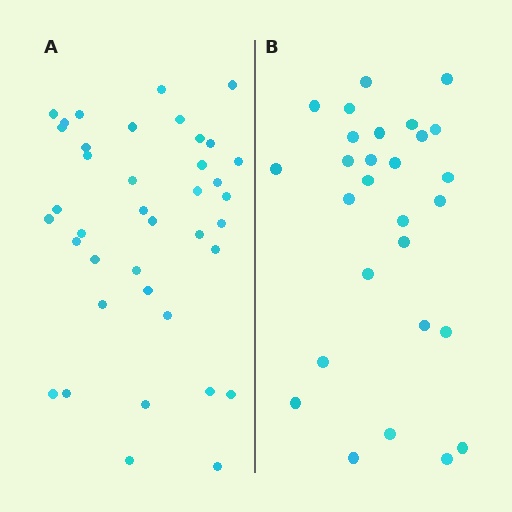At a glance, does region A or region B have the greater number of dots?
Region A (the left region) has more dots.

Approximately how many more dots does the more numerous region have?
Region A has roughly 12 or so more dots than region B.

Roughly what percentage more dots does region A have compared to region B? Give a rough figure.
About 40% more.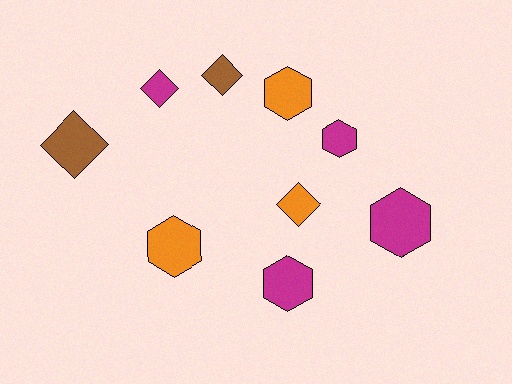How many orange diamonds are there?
There is 1 orange diamond.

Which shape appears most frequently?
Hexagon, with 5 objects.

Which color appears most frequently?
Magenta, with 4 objects.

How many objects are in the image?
There are 9 objects.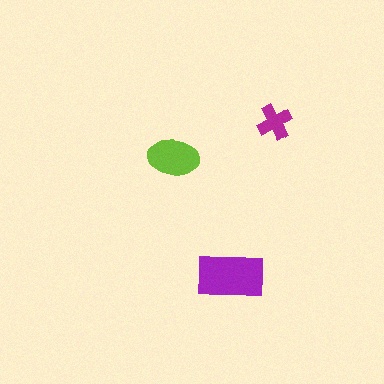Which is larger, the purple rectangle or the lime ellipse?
The purple rectangle.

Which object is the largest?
The purple rectangle.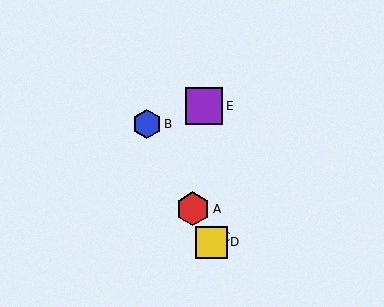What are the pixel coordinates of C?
Object C is at (209, 237).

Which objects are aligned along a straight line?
Objects A, B, C, D are aligned along a straight line.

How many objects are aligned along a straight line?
4 objects (A, B, C, D) are aligned along a straight line.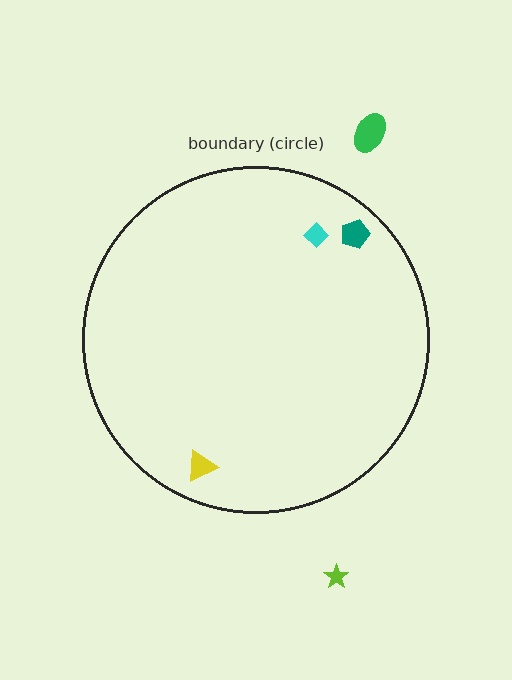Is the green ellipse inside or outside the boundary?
Outside.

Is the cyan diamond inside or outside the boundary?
Inside.